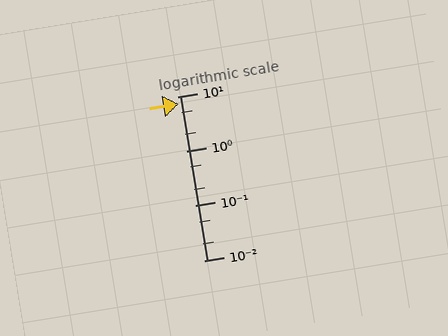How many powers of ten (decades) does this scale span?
The scale spans 3 decades, from 0.01 to 10.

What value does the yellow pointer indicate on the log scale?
The pointer indicates approximately 7.4.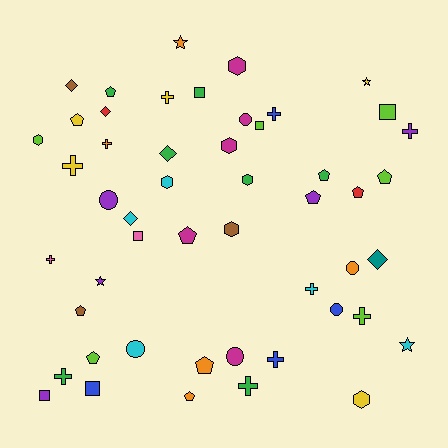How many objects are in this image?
There are 50 objects.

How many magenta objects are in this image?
There are 5 magenta objects.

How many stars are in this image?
There are 4 stars.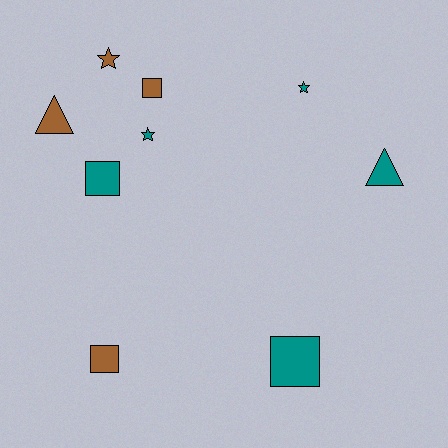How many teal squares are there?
There are 2 teal squares.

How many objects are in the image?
There are 9 objects.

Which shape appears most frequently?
Square, with 4 objects.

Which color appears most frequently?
Teal, with 5 objects.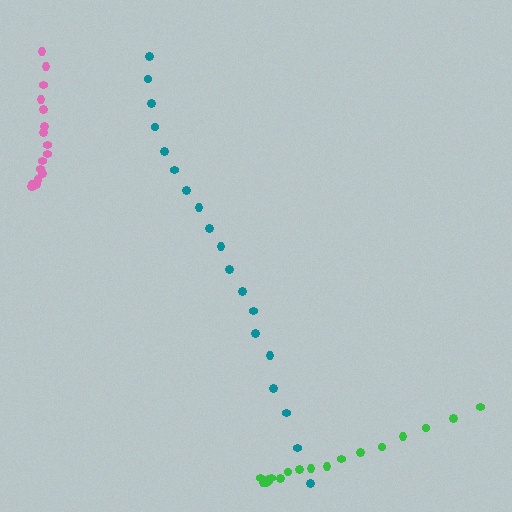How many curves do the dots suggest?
There are 3 distinct paths.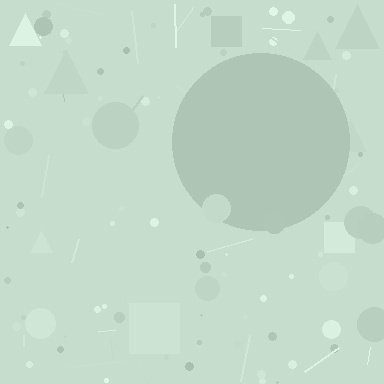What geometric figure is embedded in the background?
A circle is embedded in the background.